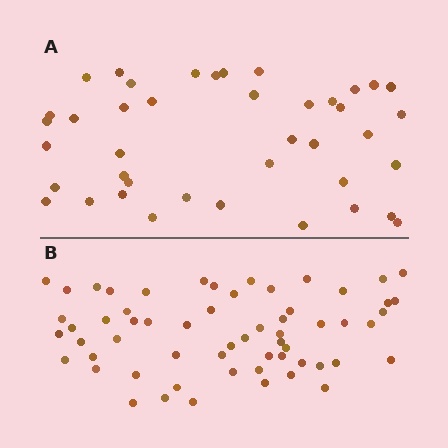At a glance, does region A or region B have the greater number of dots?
Region B (the bottom region) has more dots.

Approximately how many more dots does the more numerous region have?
Region B has approximately 20 more dots than region A.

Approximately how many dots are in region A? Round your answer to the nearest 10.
About 40 dots. (The exact count is 41, which rounds to 40.)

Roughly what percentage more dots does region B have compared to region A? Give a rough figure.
About 45% more.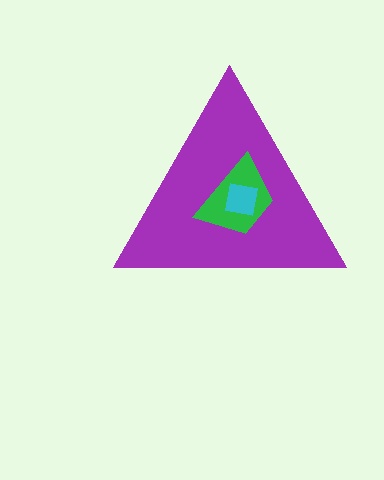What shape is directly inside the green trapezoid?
The cyan square.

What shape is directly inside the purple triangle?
The green trapezoid.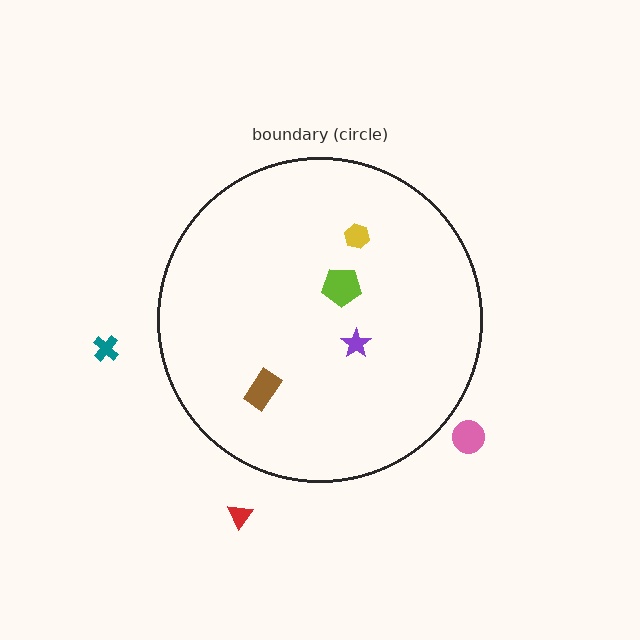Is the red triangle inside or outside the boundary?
Outside.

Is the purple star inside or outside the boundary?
Inside.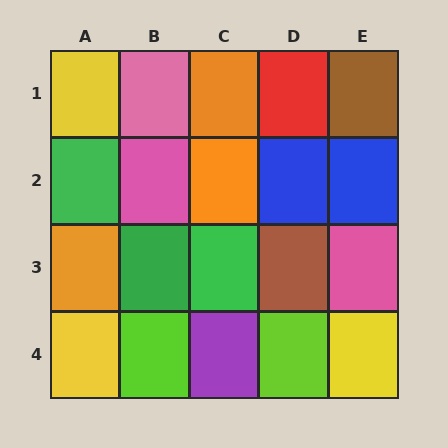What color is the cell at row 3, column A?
Orange.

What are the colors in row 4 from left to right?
Yellow, lime, purple, lime, yellow.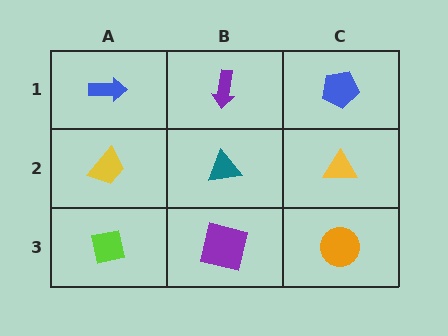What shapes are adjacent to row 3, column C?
A yellow triangle (row 2, column C), a purple square (row 3, column B).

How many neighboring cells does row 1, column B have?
3.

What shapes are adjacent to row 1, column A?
A yellow trapezoid (row 2, column A), a purple arrow (row 1, column B).